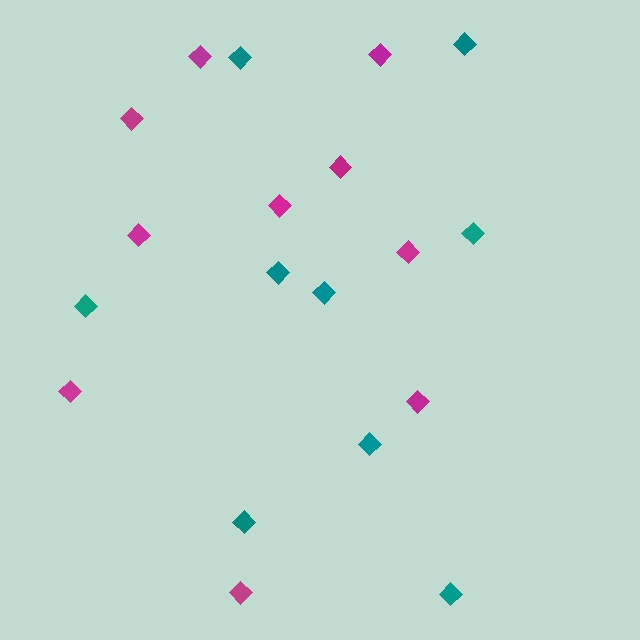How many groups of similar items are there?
There are 2 groups: one group of magenta diamonds (10) and one group of teal diamonds (9).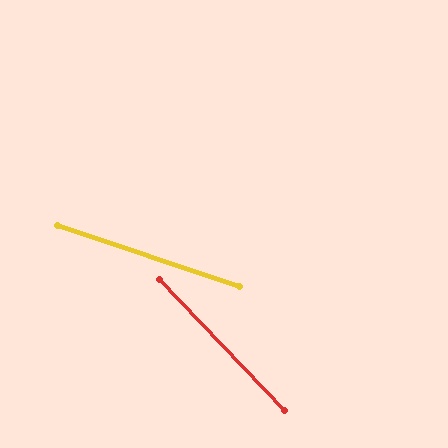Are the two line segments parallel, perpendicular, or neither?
Neither parallel nor perpendicular — they differ by about 28°.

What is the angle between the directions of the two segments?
Approximately 28 degrees.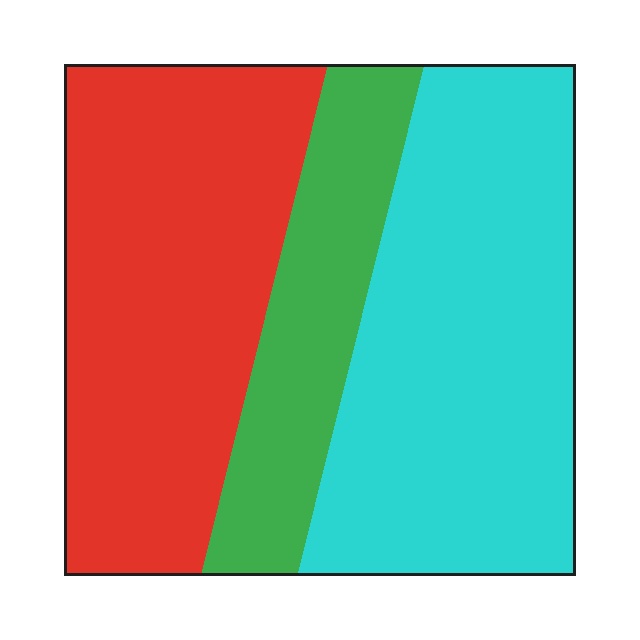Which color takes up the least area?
Green, at roughly 20%.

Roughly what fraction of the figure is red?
Red takes up about two fifths (2/5) of the figure.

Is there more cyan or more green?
Cyan.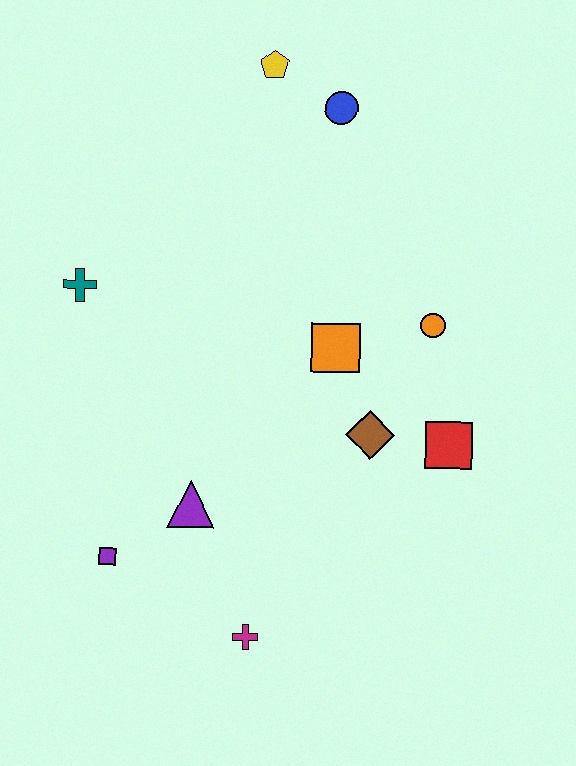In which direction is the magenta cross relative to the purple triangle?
The magenta cross is below the purple triangle.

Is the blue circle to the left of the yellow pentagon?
No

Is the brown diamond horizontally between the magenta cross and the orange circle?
Yes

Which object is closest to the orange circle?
The orange square is closest to the orange circle.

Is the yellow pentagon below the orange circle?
No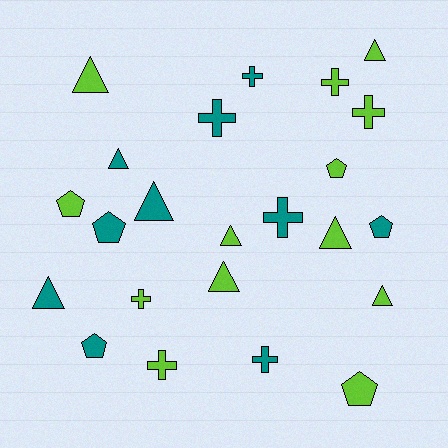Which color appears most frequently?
Lime, with 13 objects.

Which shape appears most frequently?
Triangle, with 9 objects.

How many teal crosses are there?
There are 4 teal crosses.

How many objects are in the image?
There are 23 objects.